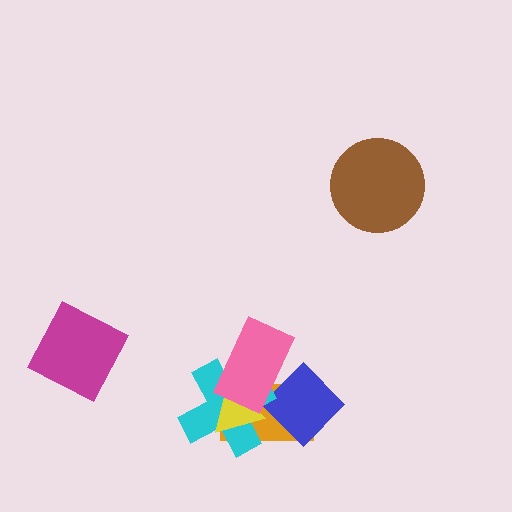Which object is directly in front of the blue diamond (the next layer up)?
The cyan cross is directly in front of the blue diamond.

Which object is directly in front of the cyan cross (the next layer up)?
The yellow triangle is directly in front of the cyan cross.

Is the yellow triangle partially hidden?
Yes, it is partially covered by another shape.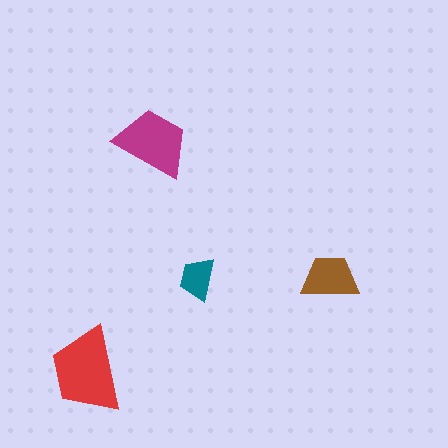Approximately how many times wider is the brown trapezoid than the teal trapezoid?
About 1.5 times wider.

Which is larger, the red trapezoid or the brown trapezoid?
The red one.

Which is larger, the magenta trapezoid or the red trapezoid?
The red one.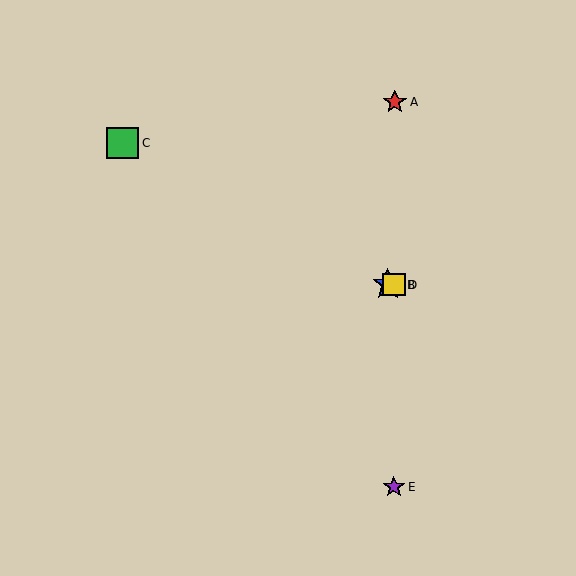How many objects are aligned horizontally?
2 objects (B, D) are aligned horizontally.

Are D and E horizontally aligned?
No, D is at y≈285 and E is at y≈487.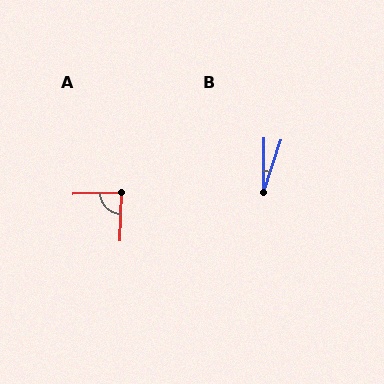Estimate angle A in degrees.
Approximately 86 degrees.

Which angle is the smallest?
B, at approximately 18 degrees.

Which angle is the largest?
A, at approximately 86 degrees.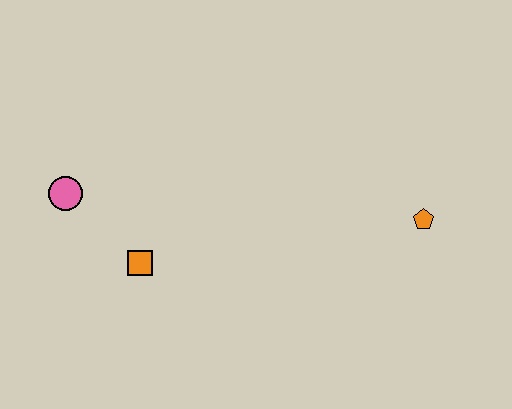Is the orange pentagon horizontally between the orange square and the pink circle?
No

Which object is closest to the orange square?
The pink circle is closest to the orange square.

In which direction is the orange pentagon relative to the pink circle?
The orange pentagon is to the right of the pink circle.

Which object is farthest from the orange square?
The orange pentagon is farthest from the orange square.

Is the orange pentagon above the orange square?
Yes